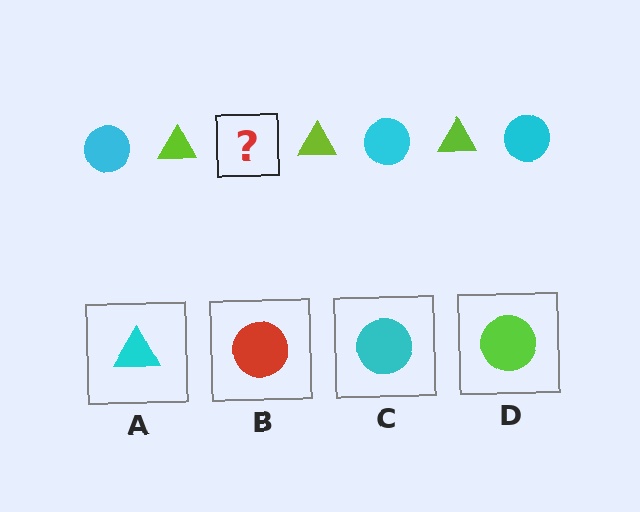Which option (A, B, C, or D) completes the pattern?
C.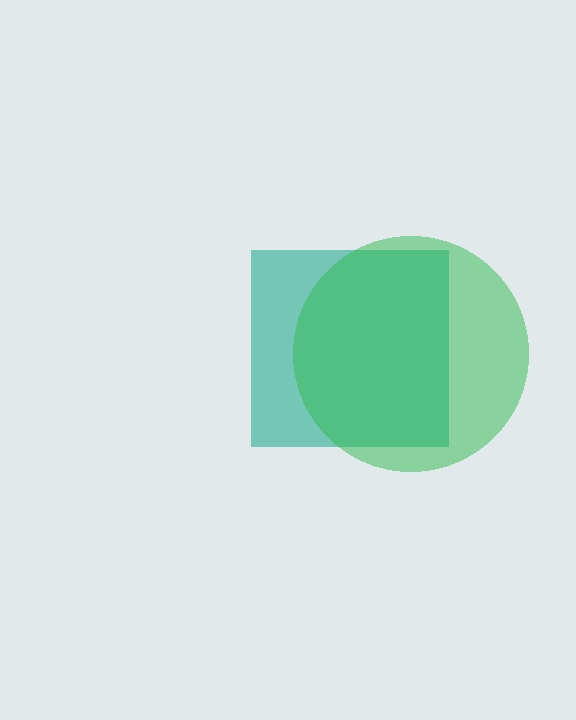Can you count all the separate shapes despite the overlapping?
Yes, there are 2 separate shapes.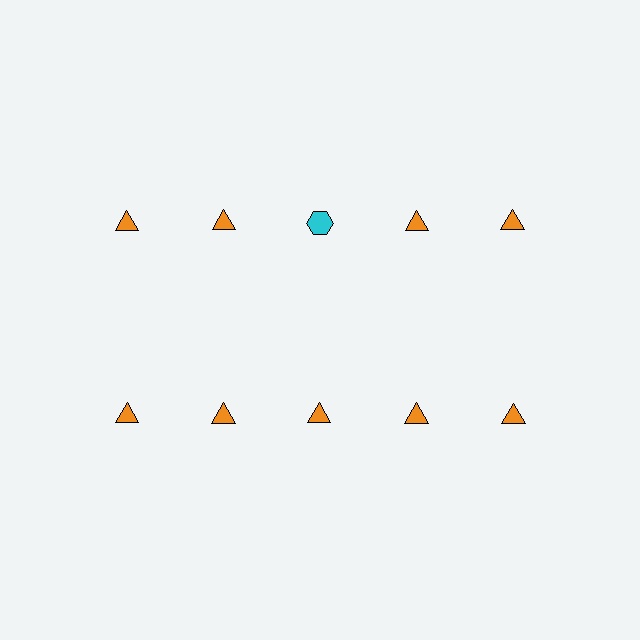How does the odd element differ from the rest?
It differs in both color (cyan instead of orange) and shape (hexagon instead of triangle).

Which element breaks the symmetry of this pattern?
The cyan hexagon in the top row, center column breaks the symmetry. All other shapes are orange triangles.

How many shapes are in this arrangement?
There are 10 shapes arranged in a grid pattern.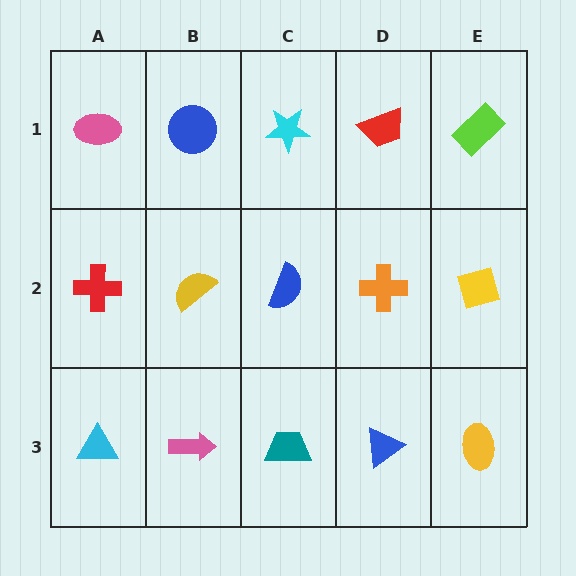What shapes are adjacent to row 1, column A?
A red cross (row 2, column A), a blue circle (row 1, column B).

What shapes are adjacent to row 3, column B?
A yellow semicircle (row 2, column B), a cyan triangle (row 3, column A), a teal trapezoid (row 3, column C).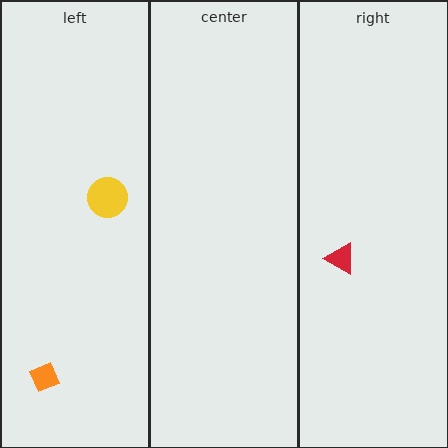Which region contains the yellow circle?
The left region.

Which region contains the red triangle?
The right region.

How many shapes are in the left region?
2.